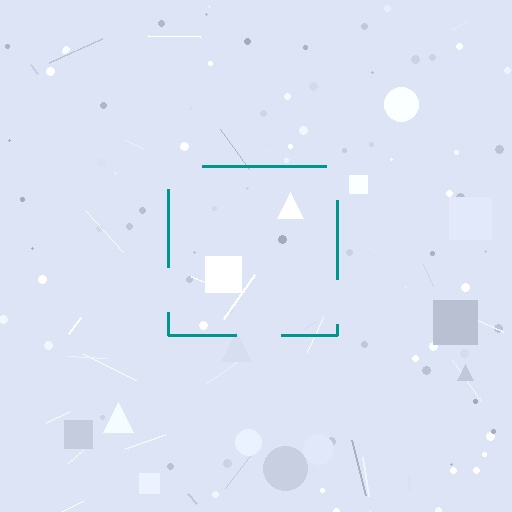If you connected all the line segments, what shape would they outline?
They would outline a square.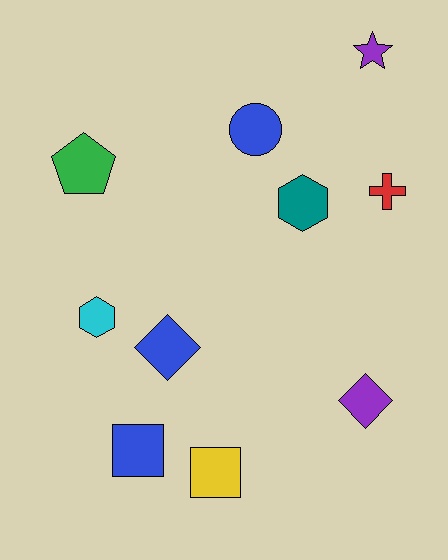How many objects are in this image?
There are 10 objects.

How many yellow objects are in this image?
There is 1 yellow object.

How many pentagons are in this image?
There is 1 pentagon.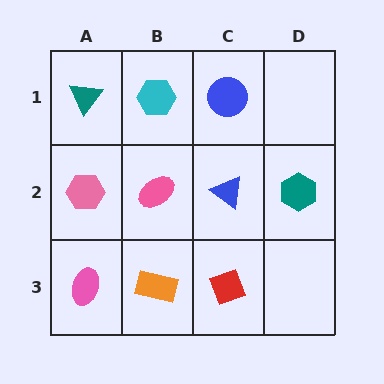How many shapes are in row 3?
3 shapes.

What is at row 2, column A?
A pink hexagon.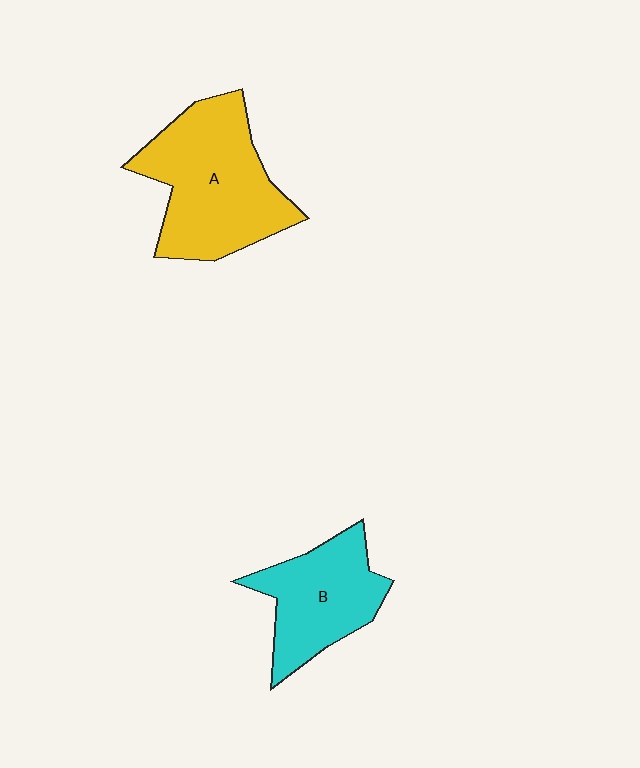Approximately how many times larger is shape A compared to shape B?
Approximately 1.4 times.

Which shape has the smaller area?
Shape B (cyan).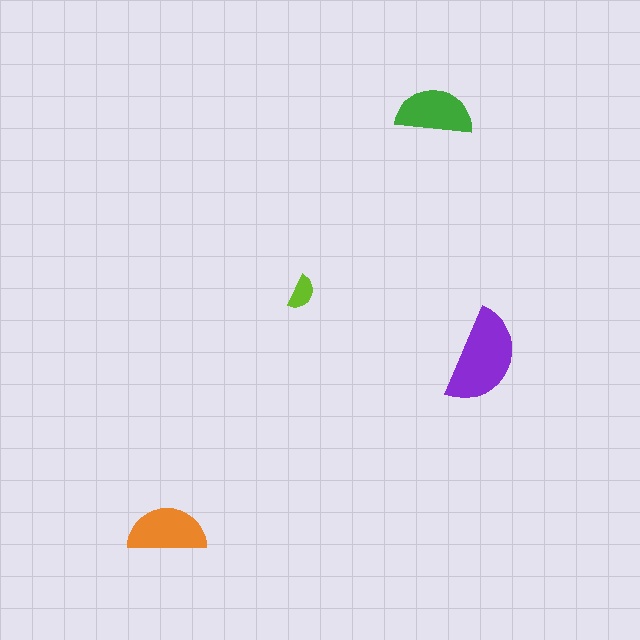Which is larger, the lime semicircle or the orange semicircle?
The orange one.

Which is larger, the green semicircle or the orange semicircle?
The orange one.